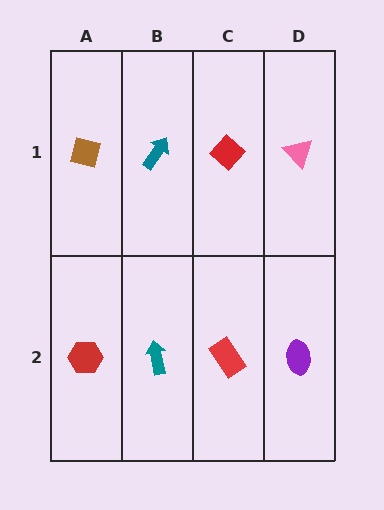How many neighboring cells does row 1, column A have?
2.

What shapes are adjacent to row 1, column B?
A teal arrow (row 2, column B), a brown square (row 1, column A), a red diamond (row 1, column C).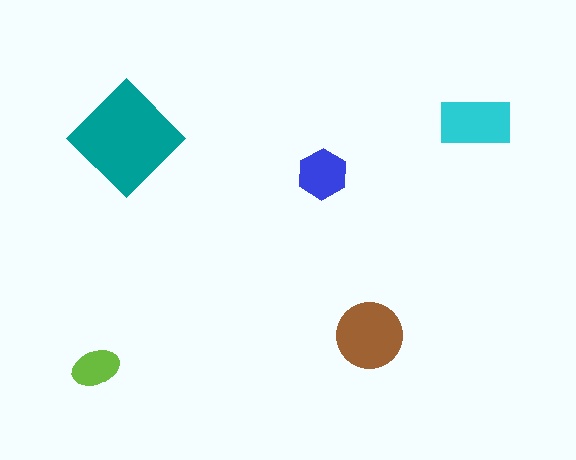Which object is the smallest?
The lime ellipse.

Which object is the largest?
The teal diamond.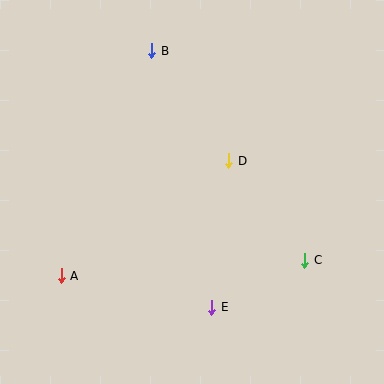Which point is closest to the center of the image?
Point D at (229, 161) is closest to the center.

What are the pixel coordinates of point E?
Point E is at (212, 307).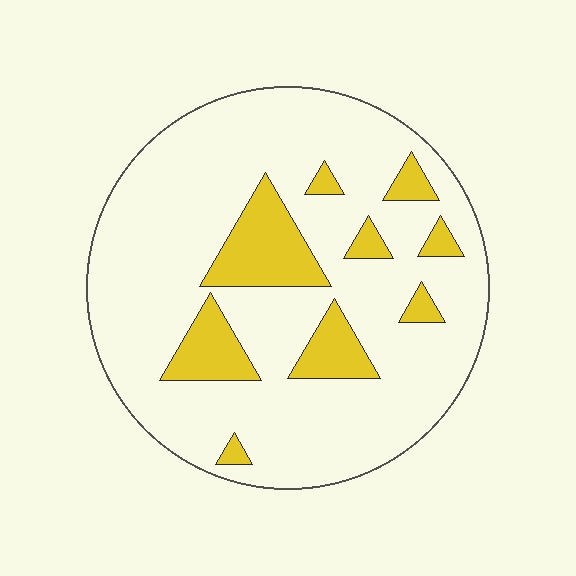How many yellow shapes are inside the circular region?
9.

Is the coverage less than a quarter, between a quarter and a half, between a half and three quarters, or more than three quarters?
Less than a quarter.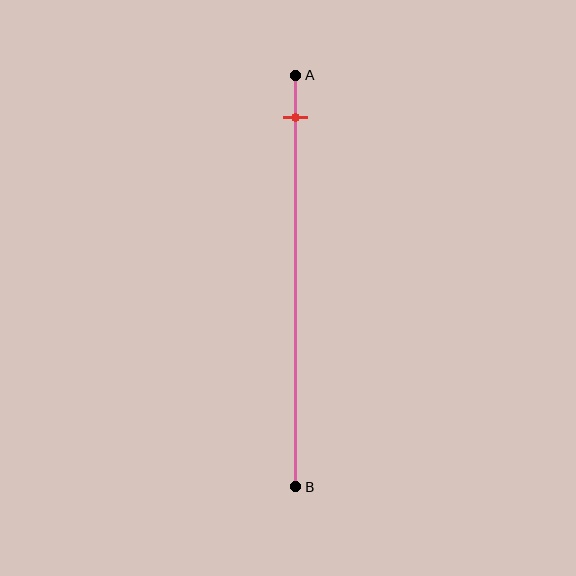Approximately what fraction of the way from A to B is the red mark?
The red mark is approximately 10% of the way from A to B.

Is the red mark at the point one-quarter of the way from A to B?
No, the mark is at about 10% from A, not at the 25% one-quarter point.